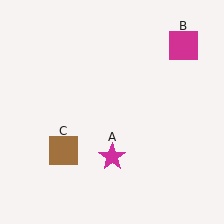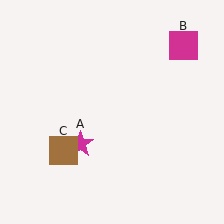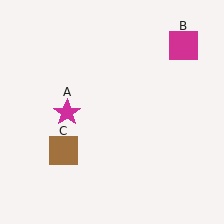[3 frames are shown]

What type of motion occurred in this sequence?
The magenta star (object A) rotated clockwise around the center of the scene.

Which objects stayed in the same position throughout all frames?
Magenta square (object B) and brown square (object C) remained stationary.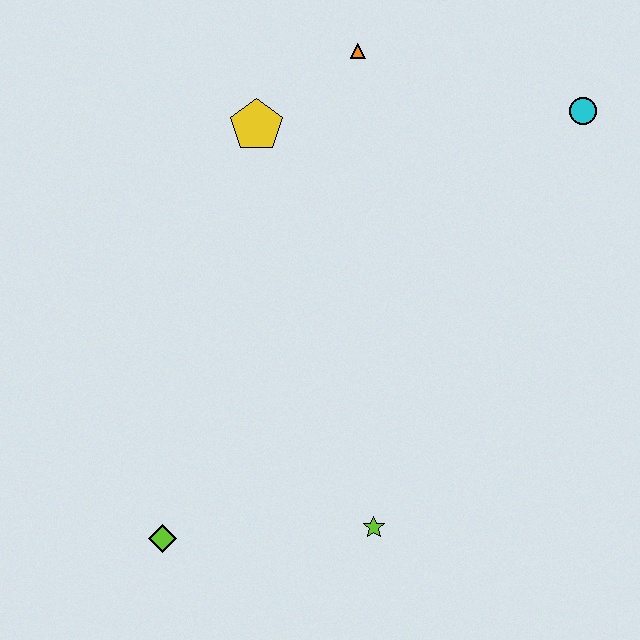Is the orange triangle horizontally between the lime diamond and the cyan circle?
Yes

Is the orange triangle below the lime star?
No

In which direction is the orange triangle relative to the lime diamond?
The orange triangle is above the lime diamond.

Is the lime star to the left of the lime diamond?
No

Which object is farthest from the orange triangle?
The lime diamond is farthest from the orange triangle.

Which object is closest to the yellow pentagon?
The orange triangle is closest to the yellow pentagon.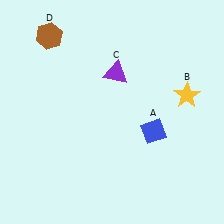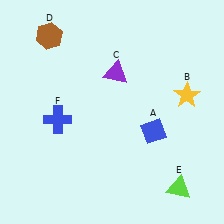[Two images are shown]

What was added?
A lime triangle (E), a blue cross (F) were added in Image 2.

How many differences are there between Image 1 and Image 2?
There are 2 differences between the two images.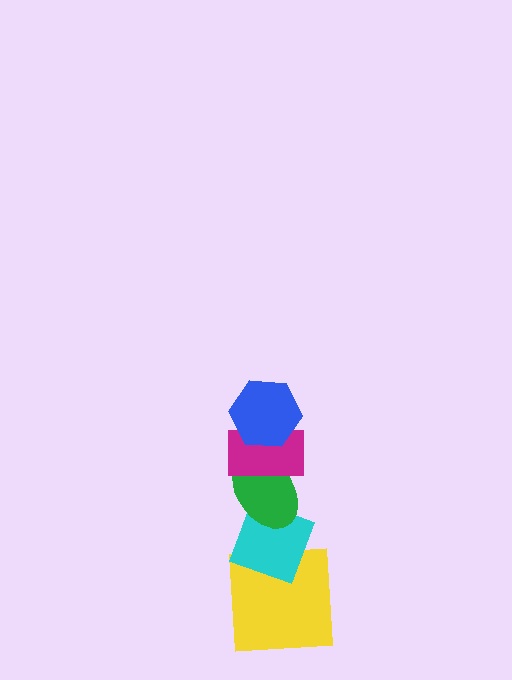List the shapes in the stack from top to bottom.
From top to bottom: the blue hexagon, the magenta rectangle, the green ellipse, the cyan diamond, the yellow square.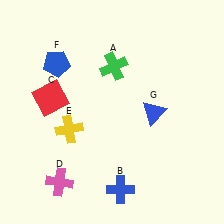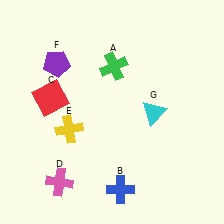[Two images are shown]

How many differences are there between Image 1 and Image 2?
There are 2 differences between the two images.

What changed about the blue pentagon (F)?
In Image 1, F is blue. In Image 2, it changed to purple.